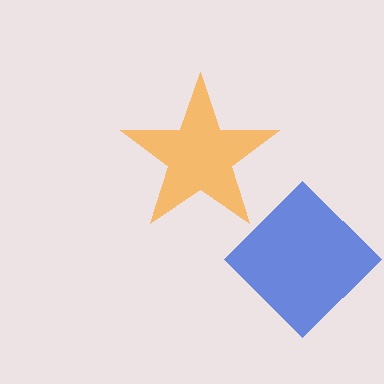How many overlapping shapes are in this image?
There are 2 overlapping shapes in the image.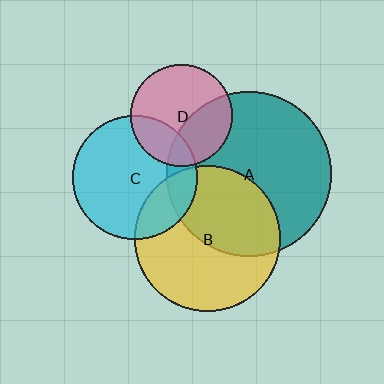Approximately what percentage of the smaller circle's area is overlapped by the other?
Approximately 20%.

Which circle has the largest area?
Circle A (teal).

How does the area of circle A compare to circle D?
Approximately 2.6 times.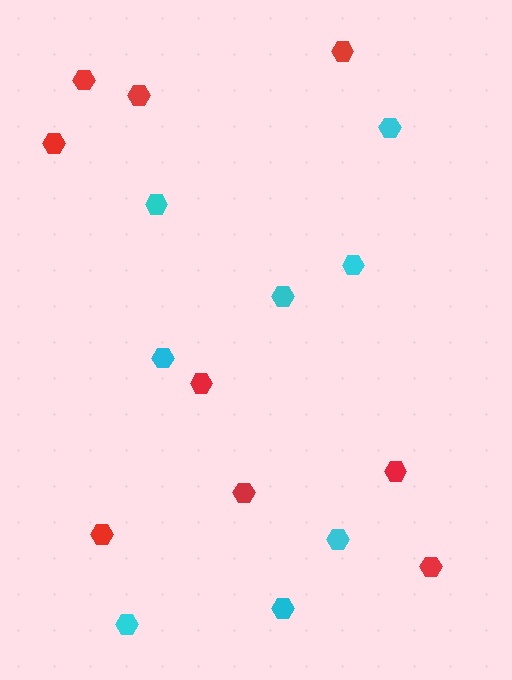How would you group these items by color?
There are 2 groups: one group of red hexagons (9) and one group of cyan hexagons (8).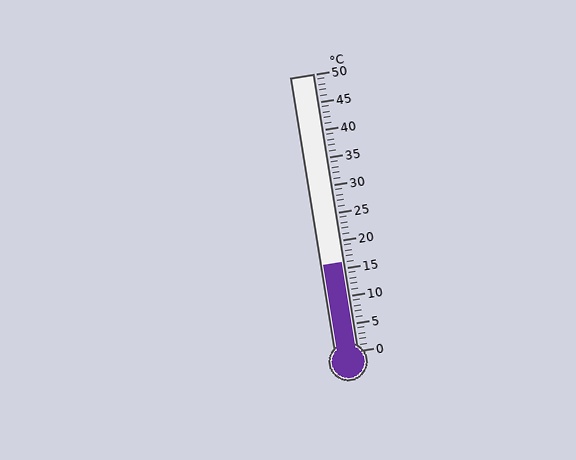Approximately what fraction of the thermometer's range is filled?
The thermometer is filled to approximately 30% of its range.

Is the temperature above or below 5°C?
The temperature is above 5°C.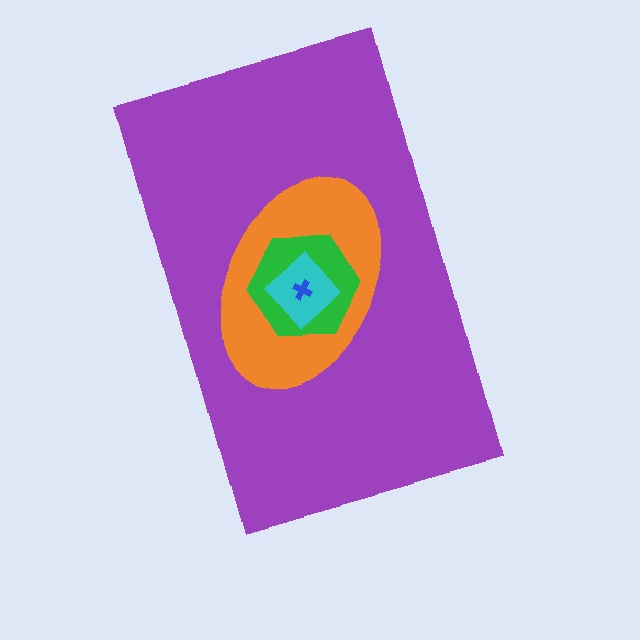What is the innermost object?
The blue cross.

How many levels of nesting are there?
5.